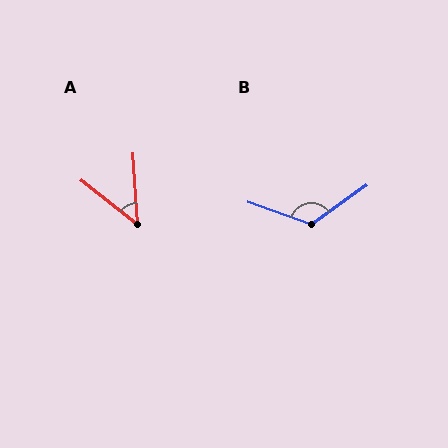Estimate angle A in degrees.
Approximately 48 degrees.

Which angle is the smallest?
A, at approximately 48 degrees.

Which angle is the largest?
B, at approximately 125 degrees.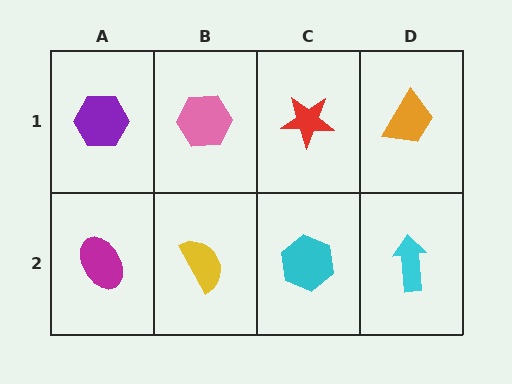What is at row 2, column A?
A magenta ellipse.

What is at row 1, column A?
A purple hexagon.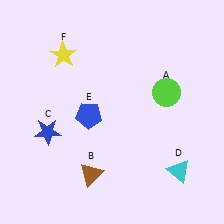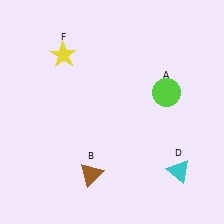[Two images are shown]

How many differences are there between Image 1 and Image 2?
There are 2 differences between the two images.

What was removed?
The blue star (C), the blue pentagon (E) were removed in Image 2.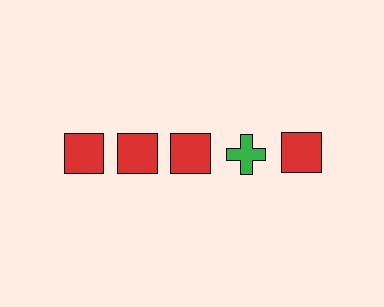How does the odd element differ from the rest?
It differs in both color (green instead of red) and shape (cross instead of square).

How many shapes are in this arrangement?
There are 5 shapes arranged in a grid pattern.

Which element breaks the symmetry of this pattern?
The green cross in the top row, second from right column breaks the symmetry. All other shapes are red squares.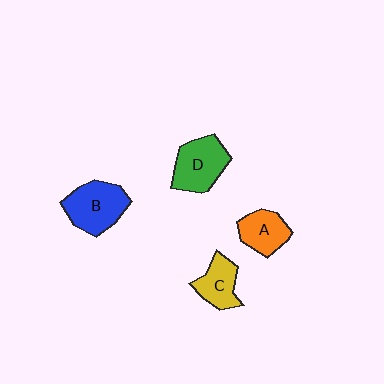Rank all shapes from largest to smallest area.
From largest to smallest: B (blue), D (green), A (orange), C (yellow).